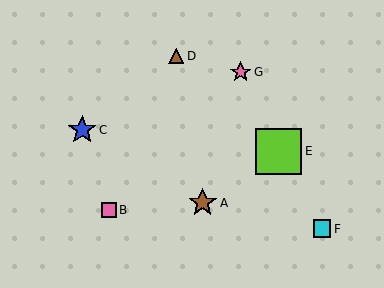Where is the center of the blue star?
The center of the blue star is at (82, 130).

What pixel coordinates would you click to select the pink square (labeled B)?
Click at (109, 210) to select the pink square B.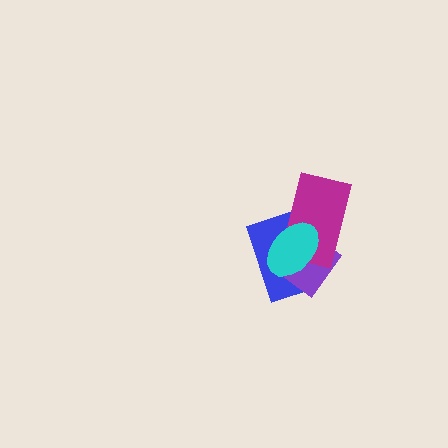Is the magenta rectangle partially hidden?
Yes, it is partially covered by another shape.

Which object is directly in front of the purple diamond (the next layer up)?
The magenta rectangle is directly in front of the purple diamond.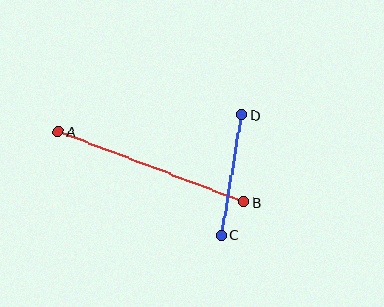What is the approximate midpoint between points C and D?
The midpoint is at approximately (232, 175) pixels.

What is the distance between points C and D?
The distance is approximately 122 pixels.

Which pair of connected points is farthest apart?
Points A and B are farthest apart.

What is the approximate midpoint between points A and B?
The midpoint is at approximately (151, 167) pixels.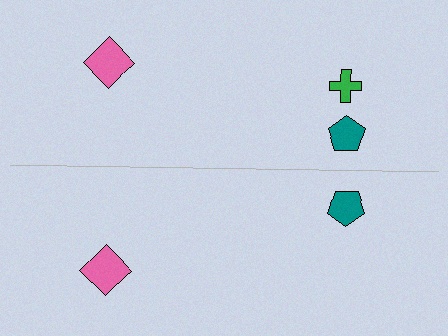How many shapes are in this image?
There are 5 shapes in this image.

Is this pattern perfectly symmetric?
No, the pattern is not perfectly symmetric. A green cross is missing from the bottom side.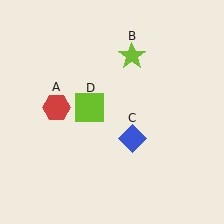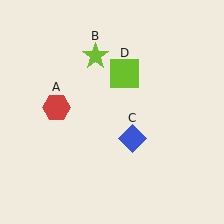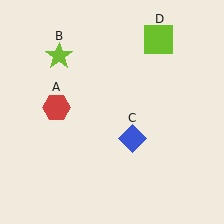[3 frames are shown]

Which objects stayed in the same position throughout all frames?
Red hexagon (object A) and blue diamond (object C) remained stationary.